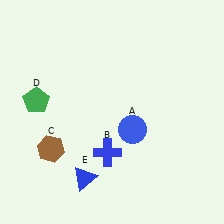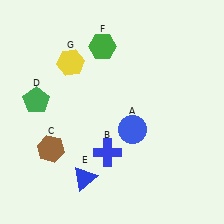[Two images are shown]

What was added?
A green hexagon (F), a yellow hexagon (G) were added in Image 2.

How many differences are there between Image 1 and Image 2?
There are 2 differences between the two images.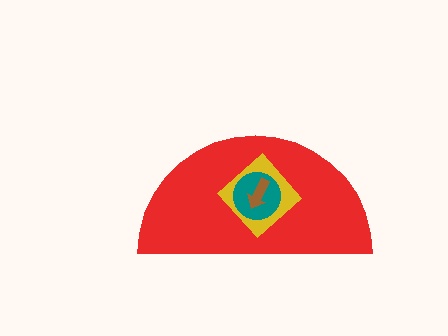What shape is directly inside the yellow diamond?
The teal circle.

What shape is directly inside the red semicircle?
The yellow diamond.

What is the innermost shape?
The brown arrow.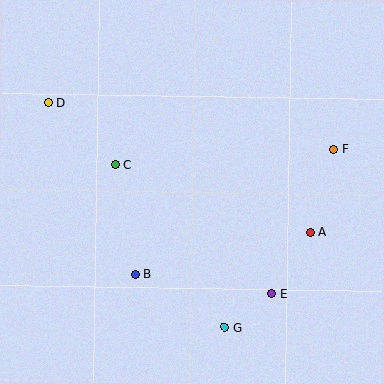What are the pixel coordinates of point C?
Point C is at (116, 165).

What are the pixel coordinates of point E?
Point E is at (272, 294).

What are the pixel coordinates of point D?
Point D is at (49, 103).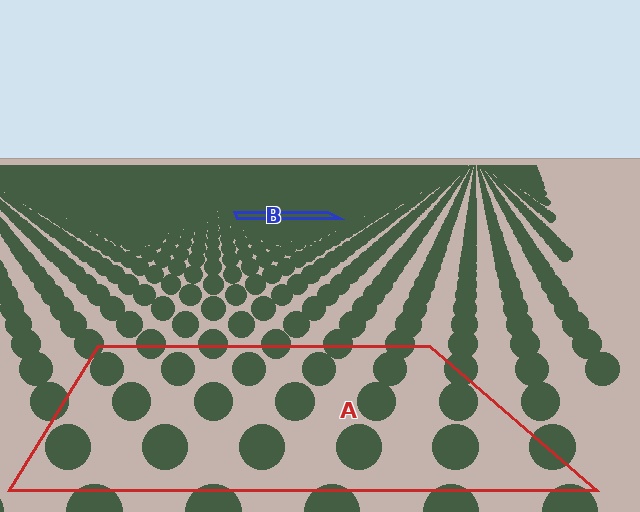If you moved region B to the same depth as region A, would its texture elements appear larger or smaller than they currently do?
They would appear larger. At a closer depth, the same texture elements are projected at a bigger on-screen size.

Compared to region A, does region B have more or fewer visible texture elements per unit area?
Region B has more texture elements per unit area — they are packed more densely because it is farther away.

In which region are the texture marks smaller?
The texture marks are smaller in region B, because it is farther away.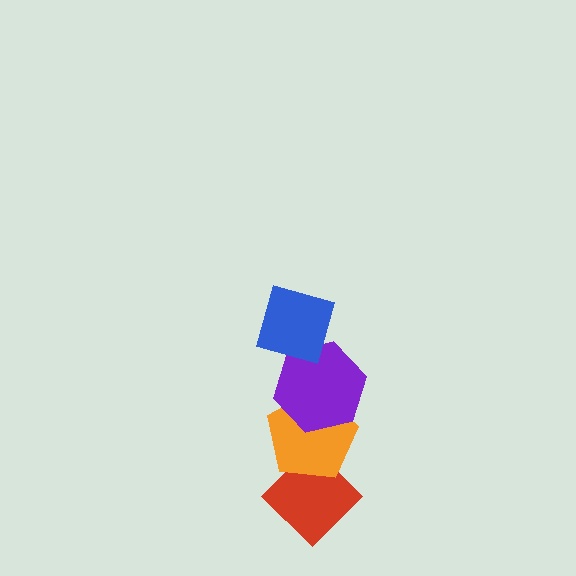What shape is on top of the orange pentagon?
The purple hexagon is on top of the orange pentagon.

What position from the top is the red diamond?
The red diamond is 4th from the top.